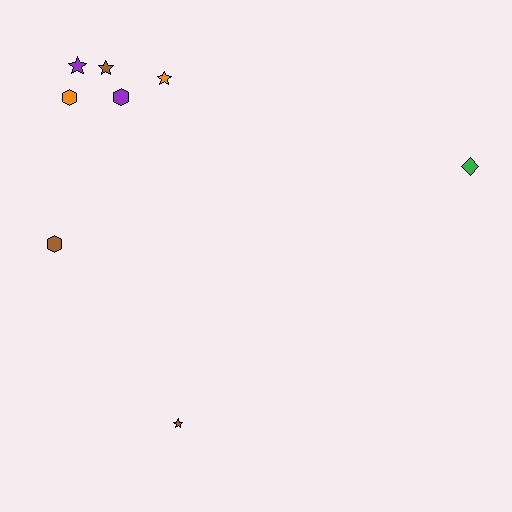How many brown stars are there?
There are 2 brown stars.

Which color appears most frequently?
Brown, with 3 objects.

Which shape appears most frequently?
Star, with 4 objects.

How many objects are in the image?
There are 8 objects.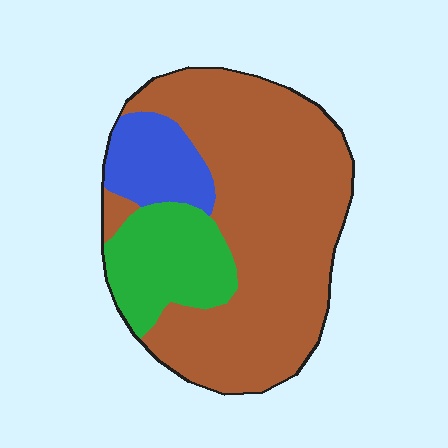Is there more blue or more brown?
Brown.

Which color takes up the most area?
Brown, at roughly 70%.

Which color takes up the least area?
Blue, at roughly 10%.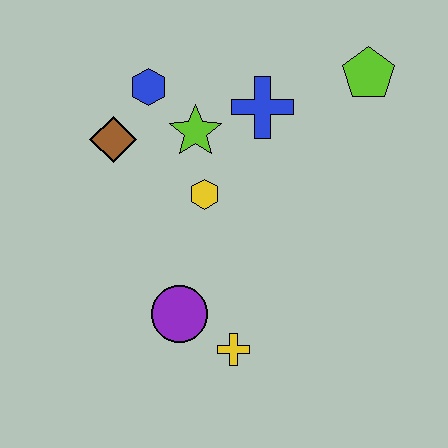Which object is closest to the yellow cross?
The purple circle is closest to the yellow cross.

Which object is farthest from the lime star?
The yellow cross is farthest from the lime star.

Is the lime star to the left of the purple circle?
No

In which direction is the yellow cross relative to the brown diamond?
The yellow cross is below the brown diamond.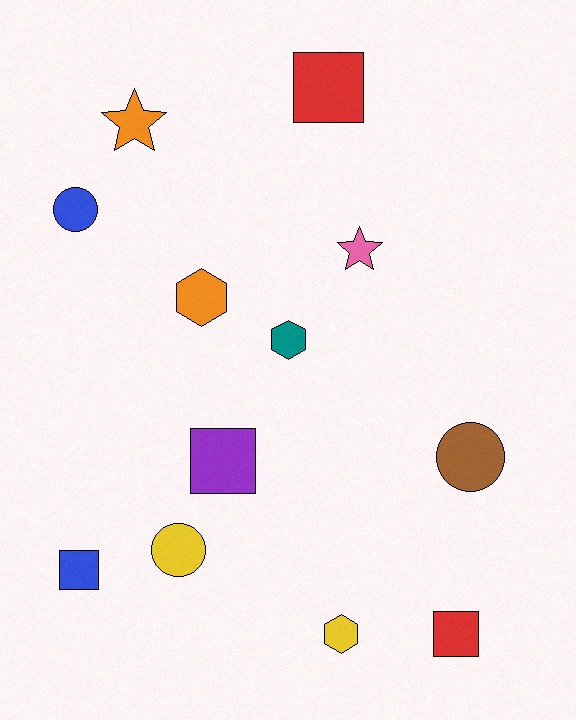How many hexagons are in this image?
There are 3 hexagons.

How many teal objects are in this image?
There is 1 teal object.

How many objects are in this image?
There are 12 objects.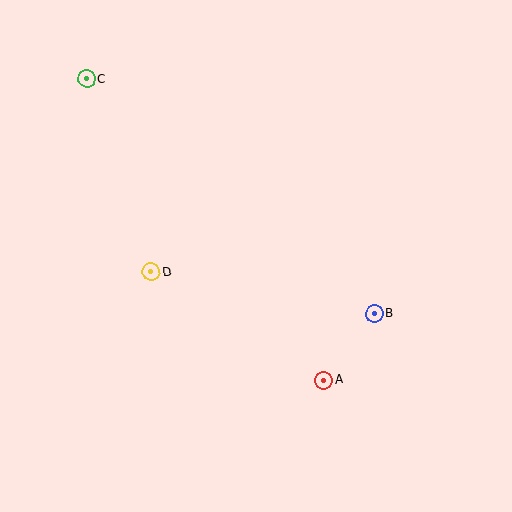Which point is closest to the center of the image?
Point D at (151, 272) is closest to the center.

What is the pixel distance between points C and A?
The distance between C and A is 383 pixels.